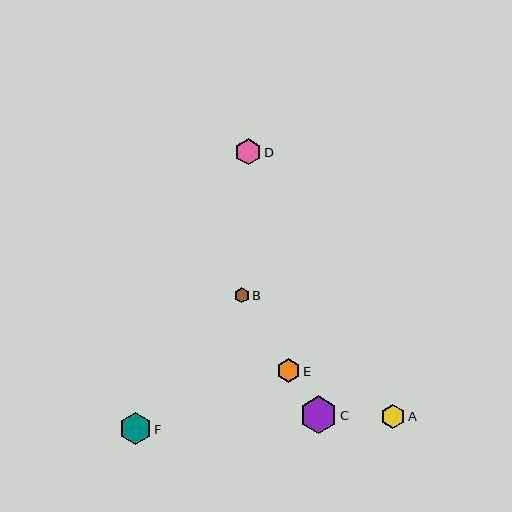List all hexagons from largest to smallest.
From largest to smallest: C, F, D, A, E, B.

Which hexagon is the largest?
Hexagon C is the largest with a size of approximately 38 pixels.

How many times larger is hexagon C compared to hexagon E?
Hexagon C is approximately 1.6 times the size of hexagon E.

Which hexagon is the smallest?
Hexagon B is the smallest with a size of approximately 15 pixels.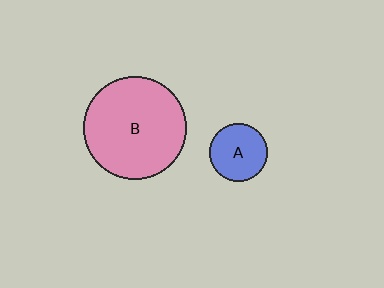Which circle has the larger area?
Circle B (pink).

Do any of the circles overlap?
No, none of the circles overlap.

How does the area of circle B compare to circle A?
Approximately 3.2 times.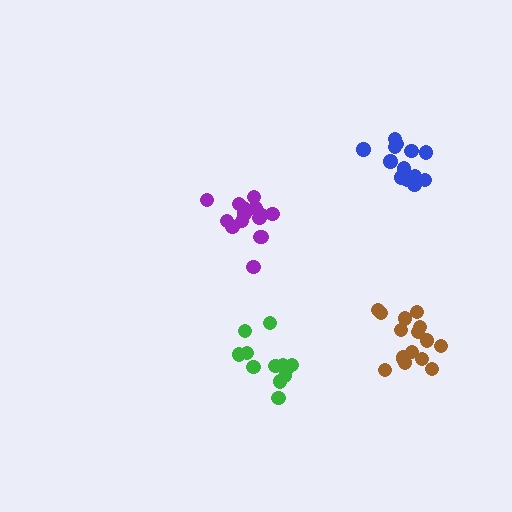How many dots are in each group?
Group 1: 16 dots, Group 2: 15 dots, Group 3: 12 dots, Group 4: 13 dots (56 total).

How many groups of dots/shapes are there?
There are 4 groups.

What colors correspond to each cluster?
The clusters are colored: brown, purple, green, blue.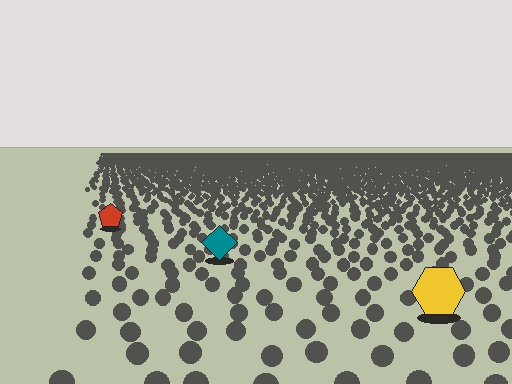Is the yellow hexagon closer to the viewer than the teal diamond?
Yes. The yellow hexagon is closer — you can tell from the texture gradient: the ground texture is coarser near it.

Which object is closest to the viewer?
The yellow hexagon is closest. The texture marks near it are larger and more spread out.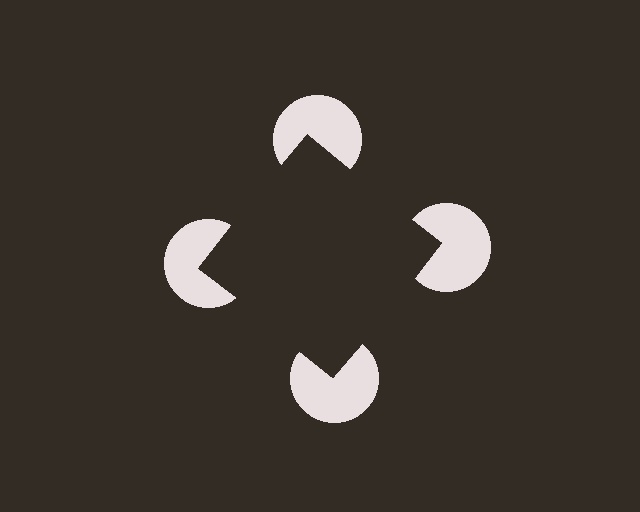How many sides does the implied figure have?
4 sides.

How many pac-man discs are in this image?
There are 4 — one at each vertex of the illusory square.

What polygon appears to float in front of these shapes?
An illusory square — its edges are inferred from the aligned wedge cuts in the pac-man discs, not physically drawn.